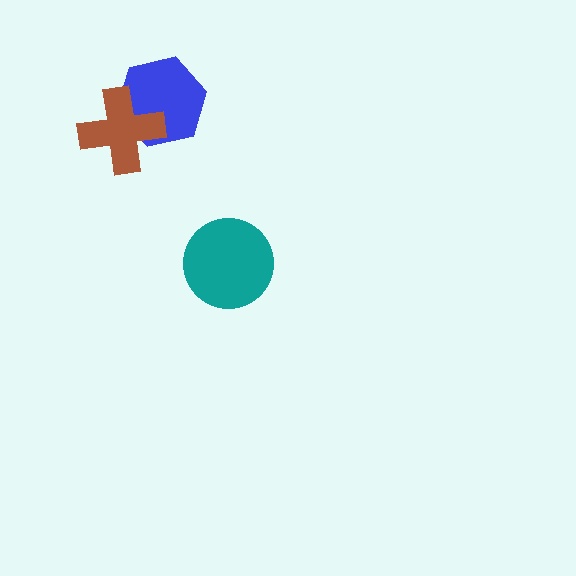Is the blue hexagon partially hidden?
Yes, it is partially covered by another shape.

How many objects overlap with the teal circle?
0 objects overlap with the teal circle.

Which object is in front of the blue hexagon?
The brown cross is in front of the blue hexagon.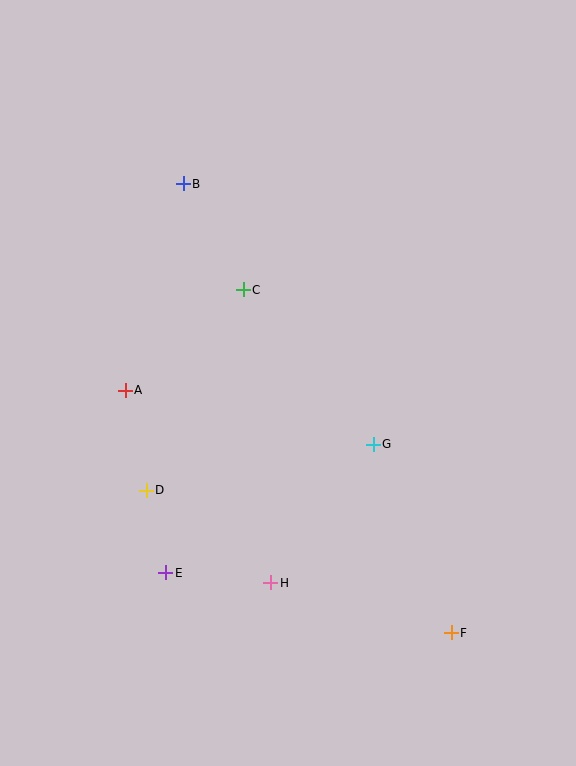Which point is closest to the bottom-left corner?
Point E is closest to the bottom-left corner.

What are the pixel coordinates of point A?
Point A is at (125, 390).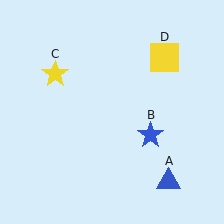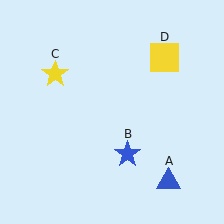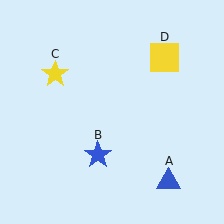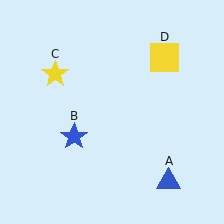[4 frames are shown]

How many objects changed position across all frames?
1 object changed position: blue star (object B).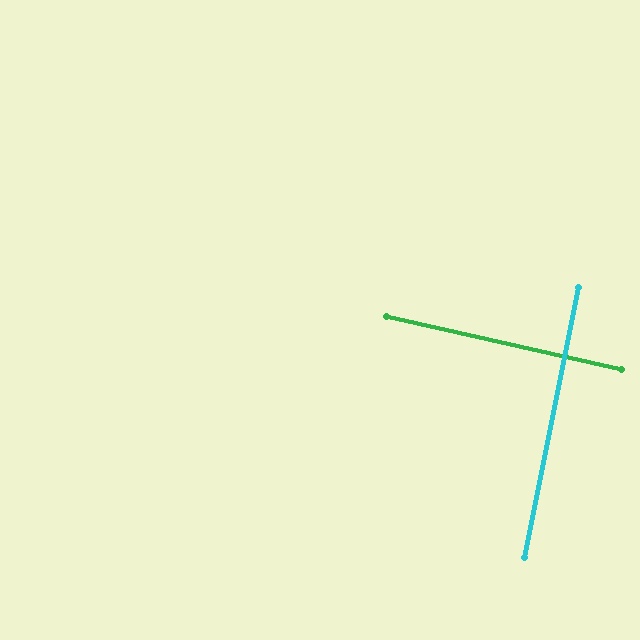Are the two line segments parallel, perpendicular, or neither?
Perpendicular — they meet at approximately 89°.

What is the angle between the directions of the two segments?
Approximately 89 degrees.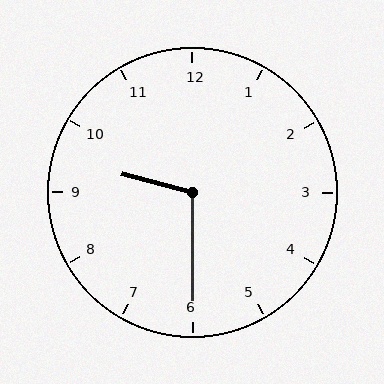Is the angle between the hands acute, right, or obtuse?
It is obtuse.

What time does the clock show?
9:30.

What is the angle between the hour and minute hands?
Approximately 105 degrees.